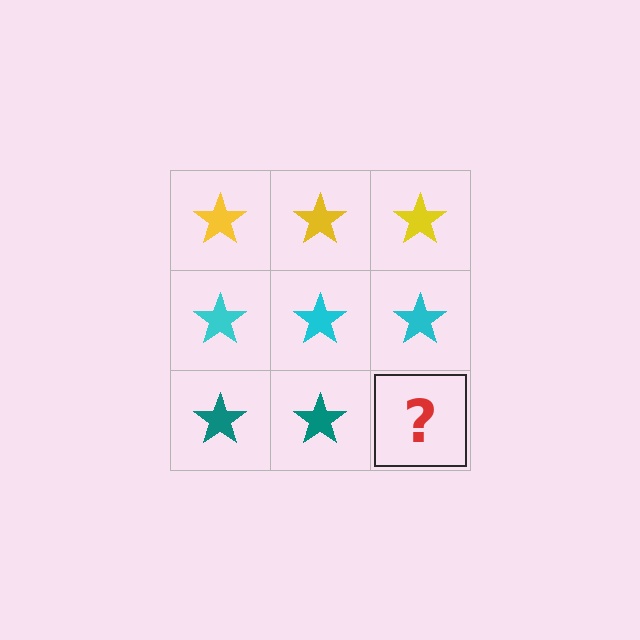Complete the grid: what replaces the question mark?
The question mark should be replaced with a teal star.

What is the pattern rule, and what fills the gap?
The rule is that each row has a consistent color. The gap should be filled with a teal star.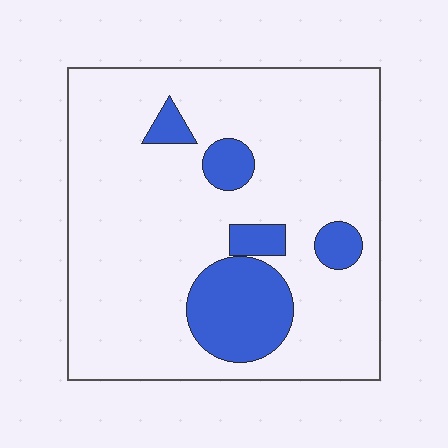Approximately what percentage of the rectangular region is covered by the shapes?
Approximately 15%.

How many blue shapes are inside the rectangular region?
5.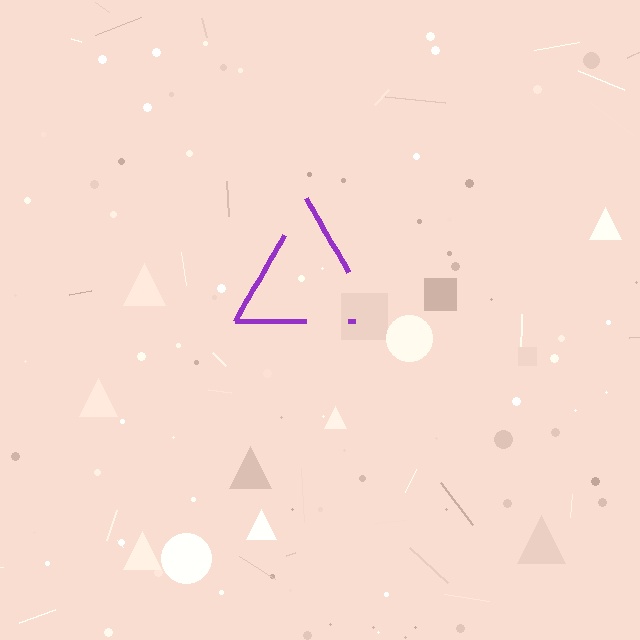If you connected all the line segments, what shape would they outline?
They would outline a triangle.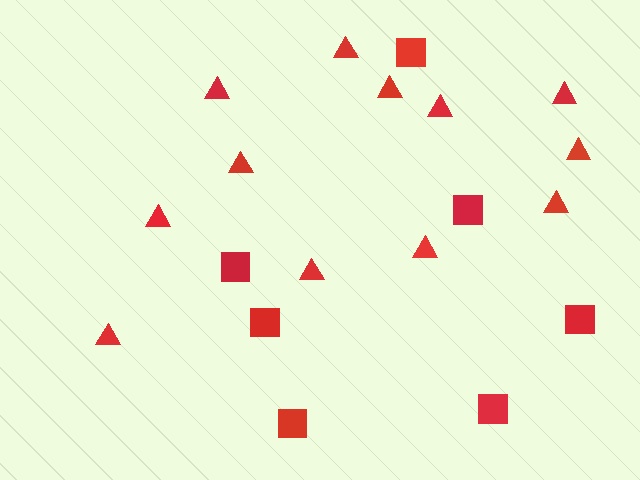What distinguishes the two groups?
There are 2 groups: one group of triangles (12) and one group of squares (7).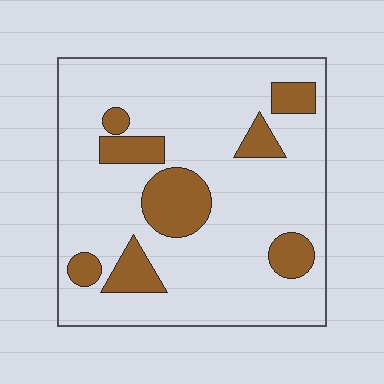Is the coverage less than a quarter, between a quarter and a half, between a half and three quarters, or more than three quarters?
Less than a quarter.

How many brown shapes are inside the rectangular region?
8.